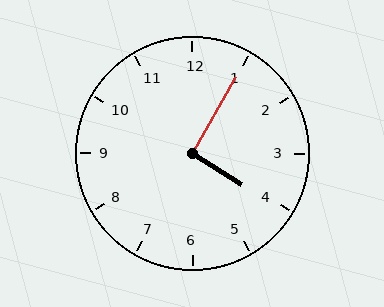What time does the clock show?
4:05.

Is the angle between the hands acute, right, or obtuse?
It is right.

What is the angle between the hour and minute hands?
Approximately 92 degrees.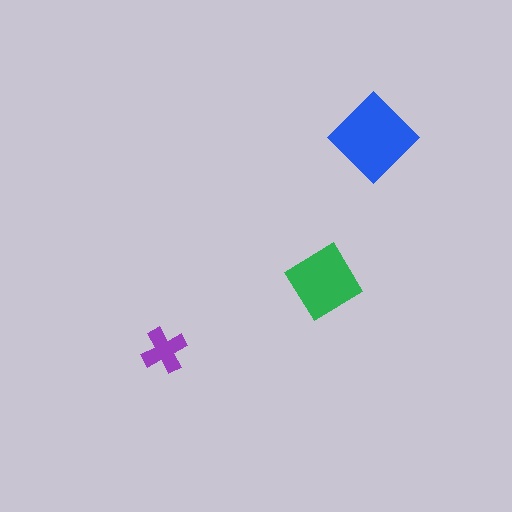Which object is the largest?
The blue diamond.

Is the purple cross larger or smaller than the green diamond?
Smaller.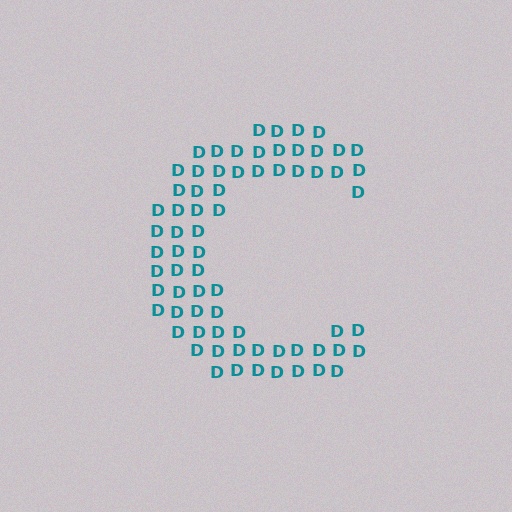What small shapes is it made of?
It is made of small letter D's.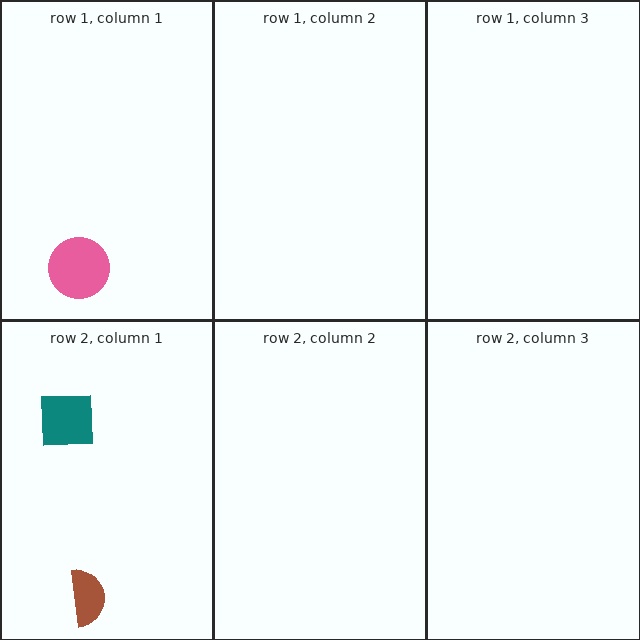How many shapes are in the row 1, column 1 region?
1.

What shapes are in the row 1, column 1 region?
The pink circle.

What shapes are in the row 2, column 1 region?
The brown semicircle, the teal square.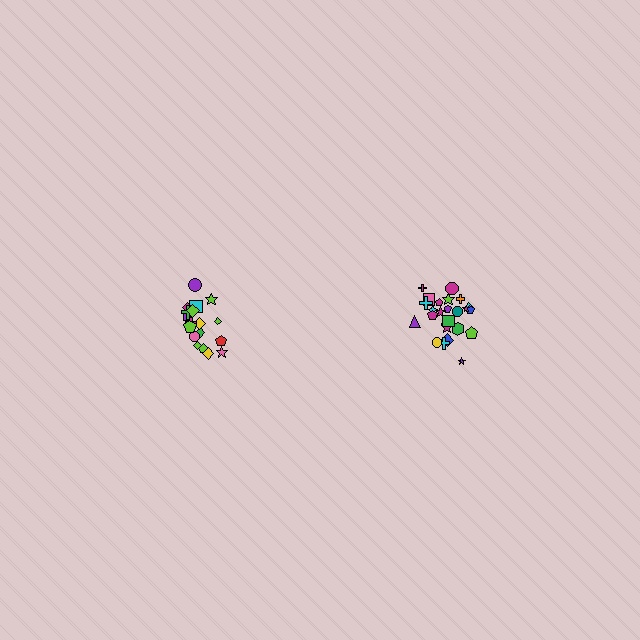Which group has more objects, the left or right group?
The right group.